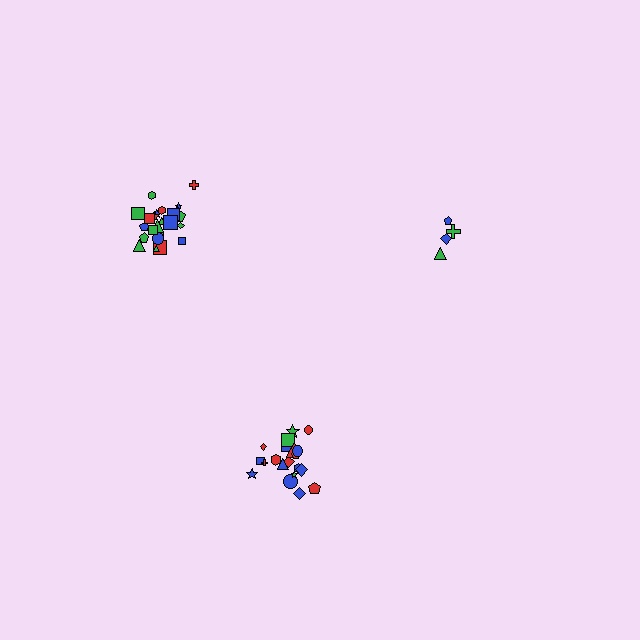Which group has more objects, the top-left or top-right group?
The top-left group.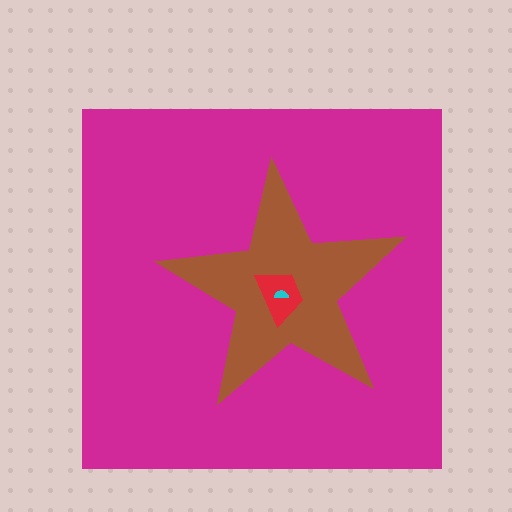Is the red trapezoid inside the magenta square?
Yes.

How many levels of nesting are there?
4.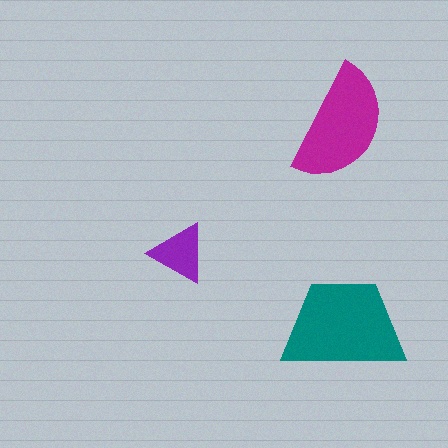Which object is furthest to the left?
The purple triangle is leftmost.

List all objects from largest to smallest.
The teal trapezoid, the magenta semicircle, the purple triangle.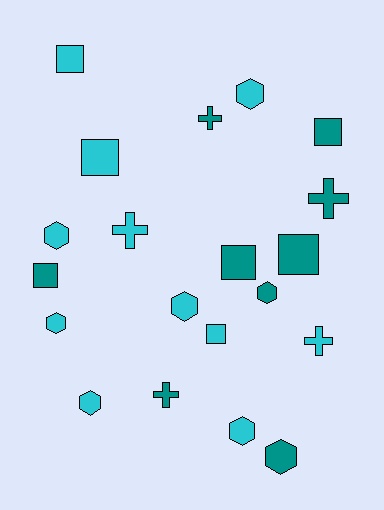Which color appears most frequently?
Cyan, with 11 objects.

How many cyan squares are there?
There are 3 cyan squares.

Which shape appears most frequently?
Hexagon, with 8 objects.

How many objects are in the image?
There are 20 objects.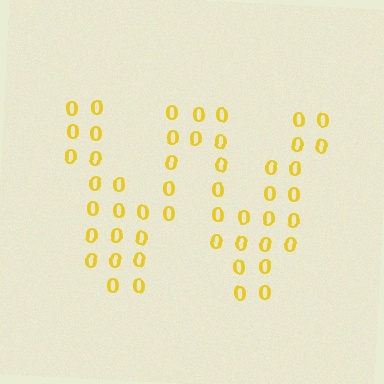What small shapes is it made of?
It is made of small digit 0's.